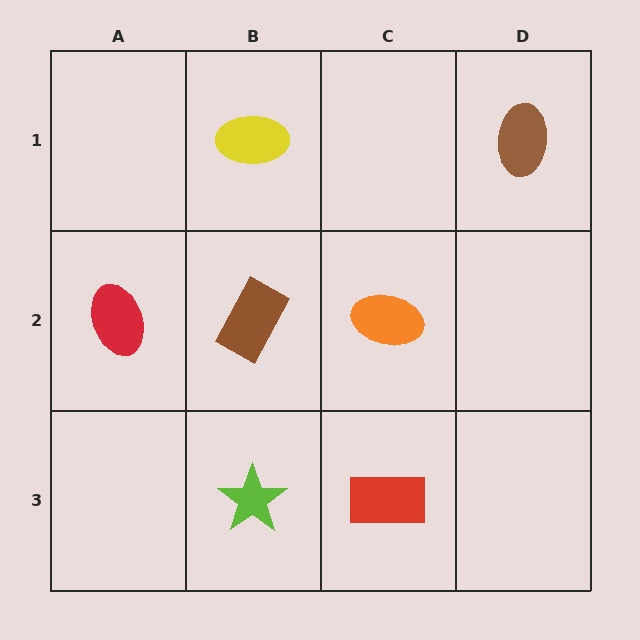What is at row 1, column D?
A brown ellipse.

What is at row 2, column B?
A brown rectangle.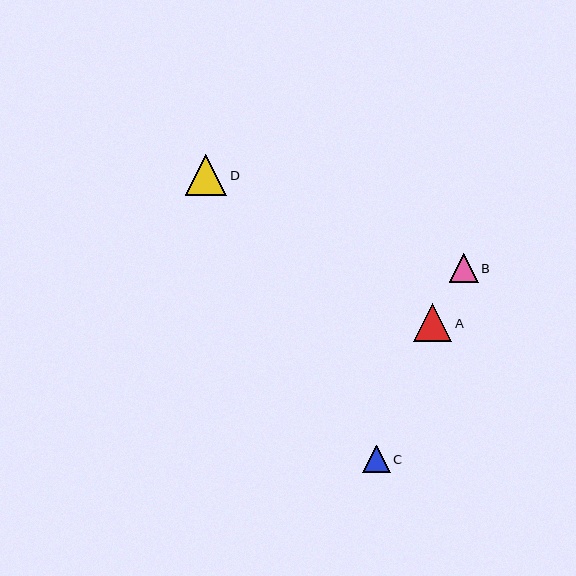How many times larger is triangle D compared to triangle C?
Triangle D is approximately 1.5 times the size of triangle C.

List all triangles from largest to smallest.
From largest to smallest: D, A, B, C.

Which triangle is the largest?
Triangle D is the largest with a size of approximately 42 pixels.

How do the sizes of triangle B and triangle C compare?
Triangle B and triangle C are approximately the same size.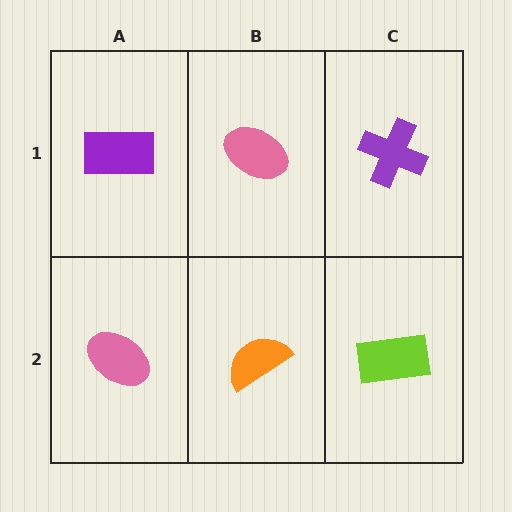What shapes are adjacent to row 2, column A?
A purple rectangle (row 1, column A), an orange semicircle (row 2, column B).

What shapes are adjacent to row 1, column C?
A lime rectangle (row 2, column C), a pink ellipse (row 1, column B).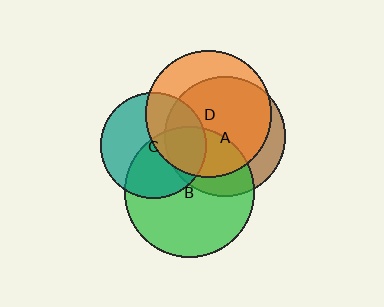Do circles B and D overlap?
Yes.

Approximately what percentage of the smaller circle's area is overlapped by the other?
Approximately 25%.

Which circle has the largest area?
Circle B (green).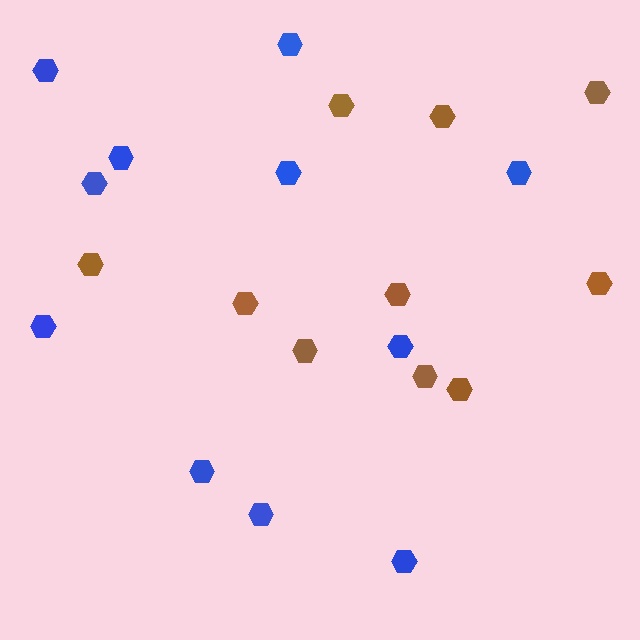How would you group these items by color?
There are 2 groups: one group of brown hexagons (10) and one group of blue hexagons (11).